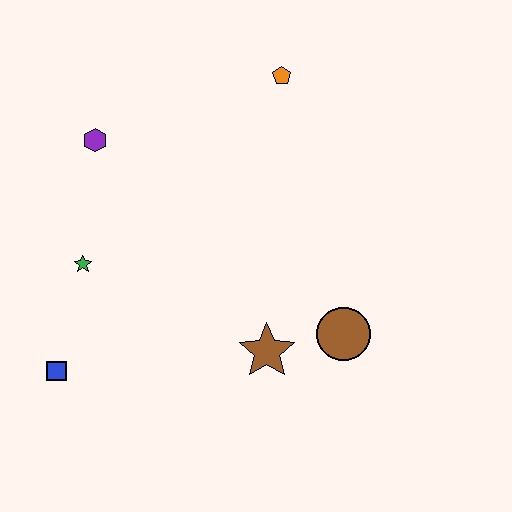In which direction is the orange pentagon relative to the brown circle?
The orange pentagon is above the brown circle.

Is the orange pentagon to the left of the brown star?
No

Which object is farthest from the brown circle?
The purple hexagon is farthest from the brown circle.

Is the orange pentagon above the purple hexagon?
Yes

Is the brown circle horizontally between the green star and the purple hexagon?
No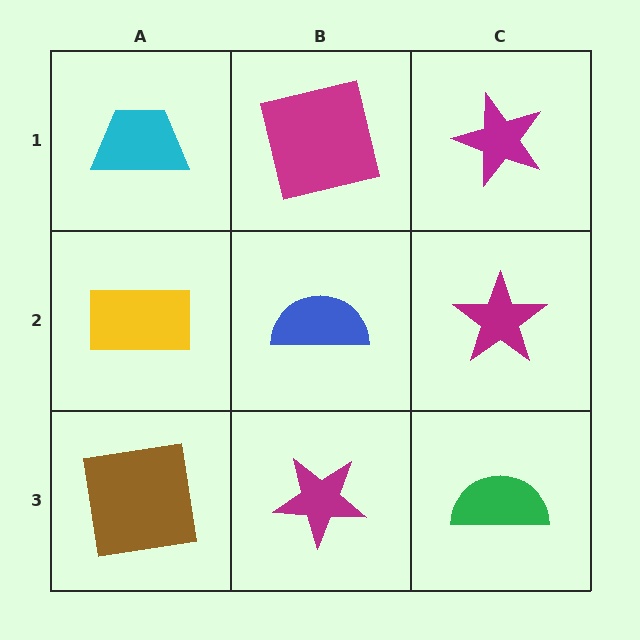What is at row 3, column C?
A green semicircle.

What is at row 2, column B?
A blue semicircle.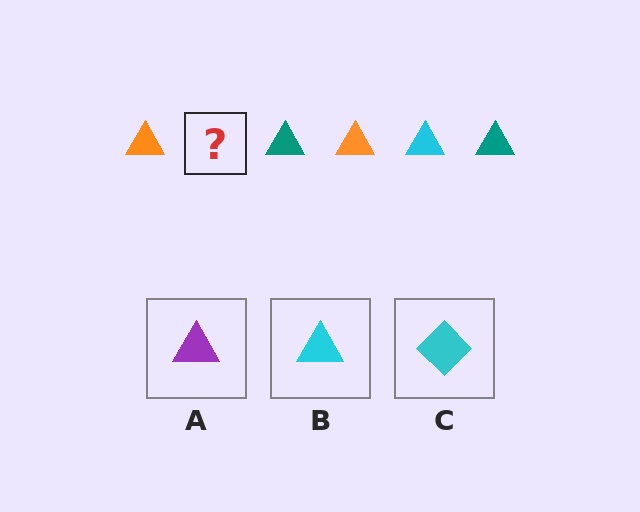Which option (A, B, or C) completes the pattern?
B.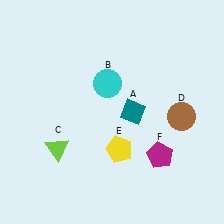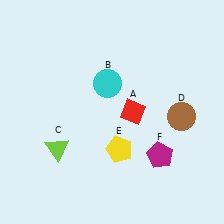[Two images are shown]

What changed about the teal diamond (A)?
In Image 1, A is teal. In Image 2, it changed to red.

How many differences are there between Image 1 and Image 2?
There is 1 difference between the two images.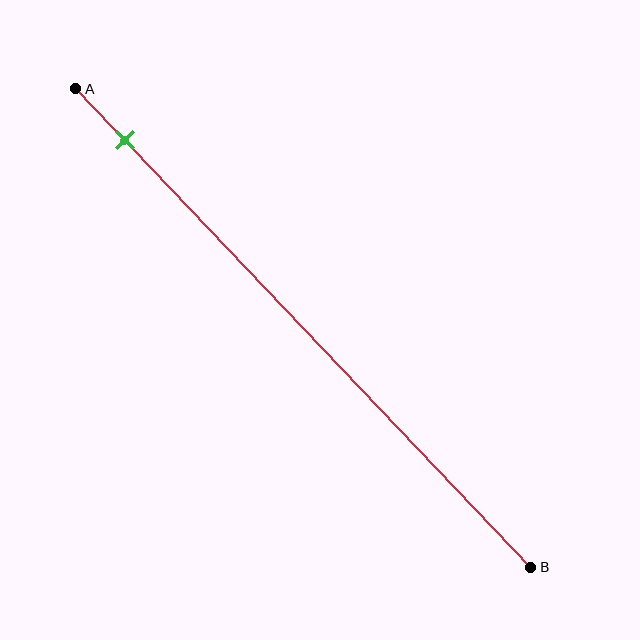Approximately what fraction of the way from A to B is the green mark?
The green mark is approximately 10% of the way from A to B.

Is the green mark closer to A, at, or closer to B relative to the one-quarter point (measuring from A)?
The green mark is closer to point A than the one-quarter point of segment AB.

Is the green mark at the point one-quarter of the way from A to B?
No, the mark is at about 10% from A, not at the 25% one-quarter point.